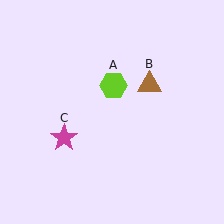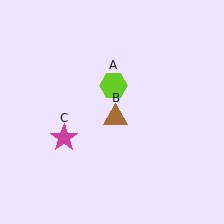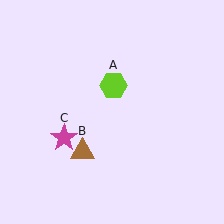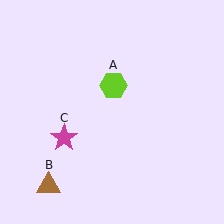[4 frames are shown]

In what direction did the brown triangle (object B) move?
The brown triangle (object B) moved down and to the left.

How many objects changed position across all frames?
1 object changed position: brown triangle (object B).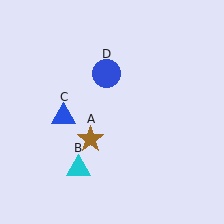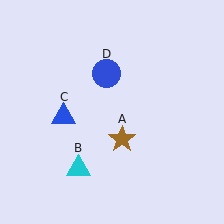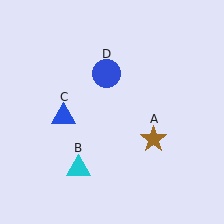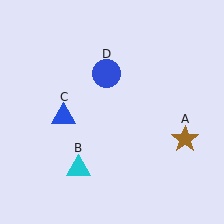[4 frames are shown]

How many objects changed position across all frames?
1 object changed position: brown star (object A).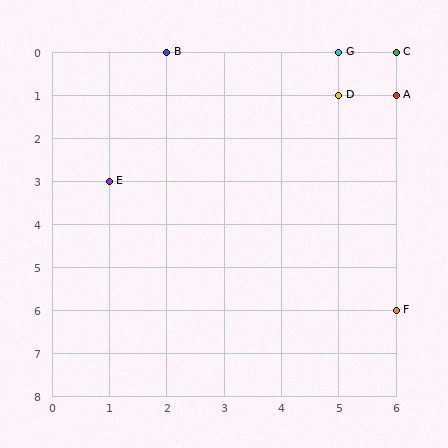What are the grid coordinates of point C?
Point C is at grid coordinates (6, 0).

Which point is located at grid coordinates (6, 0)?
Point C is at (6, 0).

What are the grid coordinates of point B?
Point B is at grid coordinates (2, 0).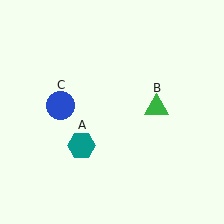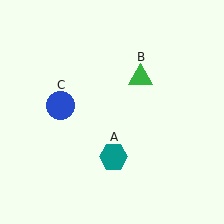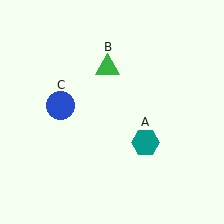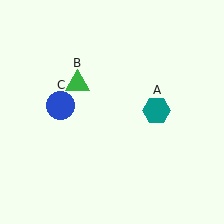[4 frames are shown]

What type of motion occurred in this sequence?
The teal hexagon (object A), green triangle (object B) rotated counterclockwise around the center of the scene.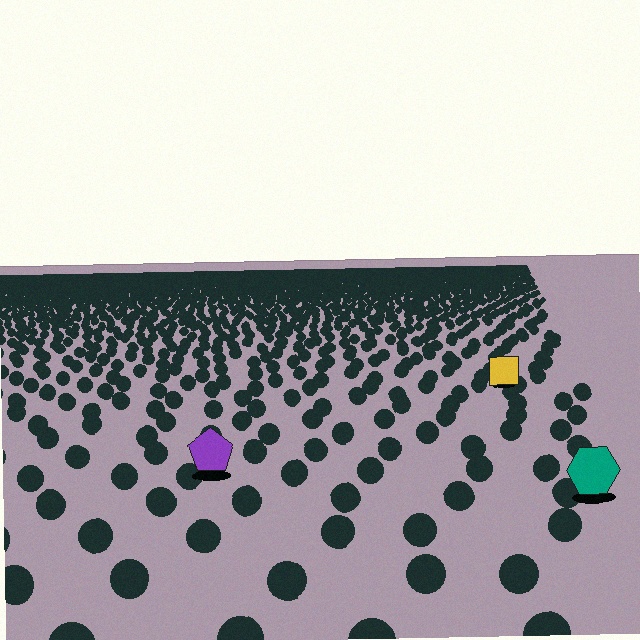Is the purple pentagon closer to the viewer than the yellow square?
Yes. The purple pentagon is closer — you can tell from the texture gradient: the ground texture is coarser near it.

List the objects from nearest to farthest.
From nearest to farthest: the teal hexagon, the purple pentagon, the yellow square.